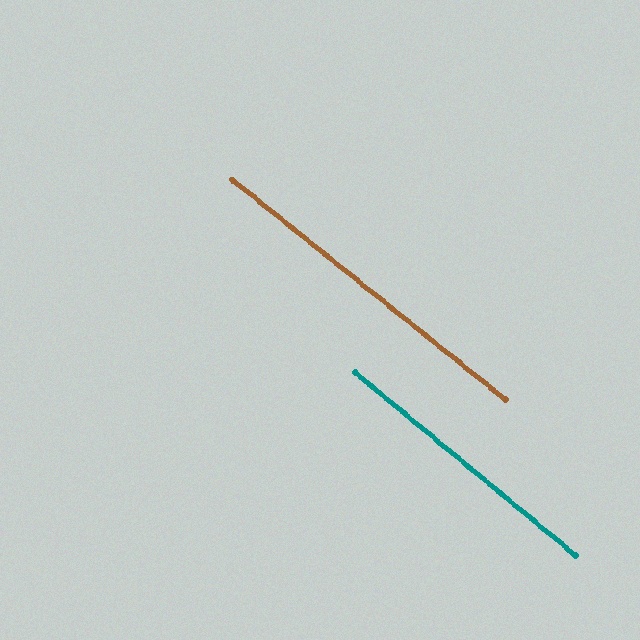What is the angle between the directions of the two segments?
Approximately 1 degree.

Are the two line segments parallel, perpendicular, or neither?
Parallel — their directions differ by only 0.9°.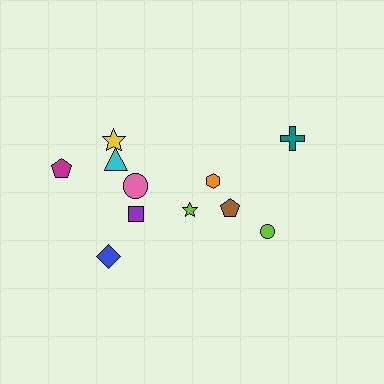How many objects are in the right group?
There are 4 objects.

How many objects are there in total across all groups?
There are 11 objects.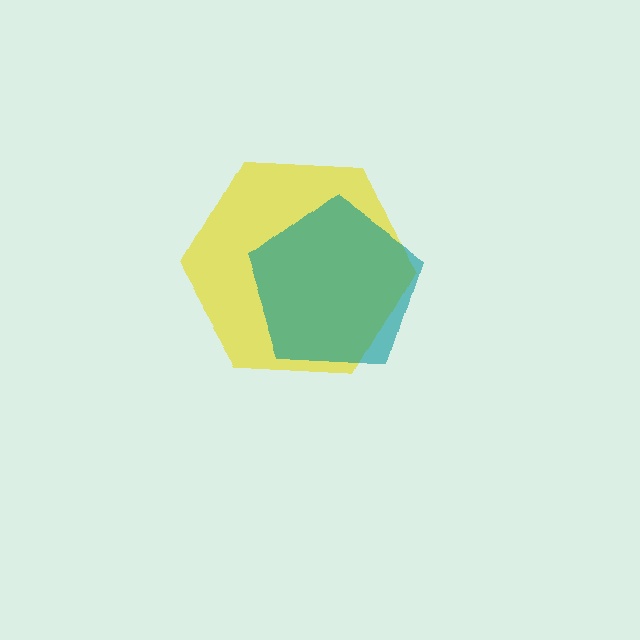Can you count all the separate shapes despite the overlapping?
Yes, there are 2 separate shapes.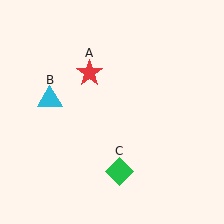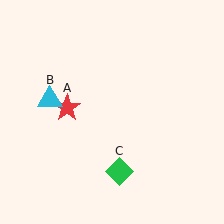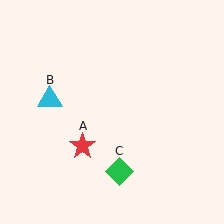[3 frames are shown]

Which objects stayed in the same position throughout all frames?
Cyan triangle (object B) and green diamond (object C) remained stationary.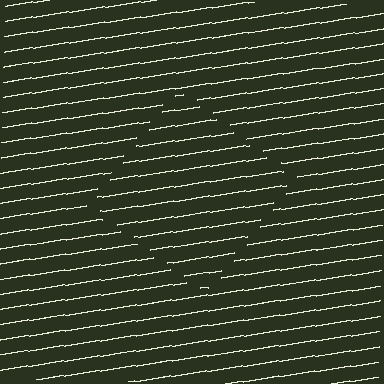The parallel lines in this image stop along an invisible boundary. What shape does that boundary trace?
An illusory square. The interior of the shape contains the same grating, shifted by half a period — the contour is defined by the phase discontinuity where line-ends from the inner and outer gratings abut.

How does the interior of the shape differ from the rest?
The interior of the shape contains the same grating, shifted by half a period — the contour is defined by the phase discontinuity where line-ends from the inner and outer gratings abut.